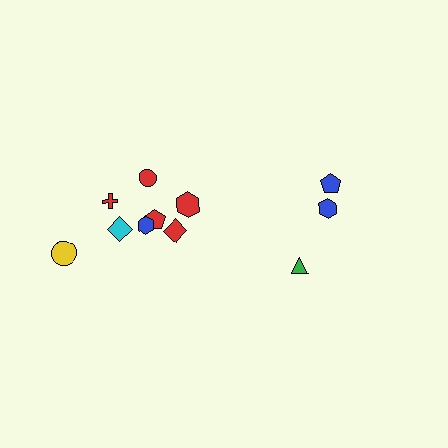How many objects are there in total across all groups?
There are 11 objects.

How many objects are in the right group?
There are 3 objects.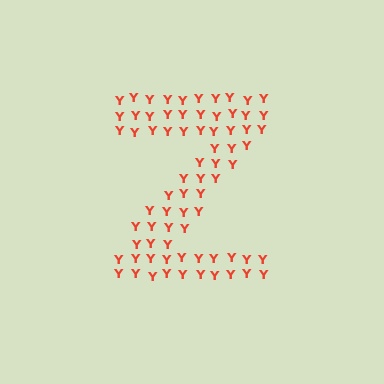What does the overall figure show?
The overall figure shows the letter Z.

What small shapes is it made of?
It is made of small letter Y's.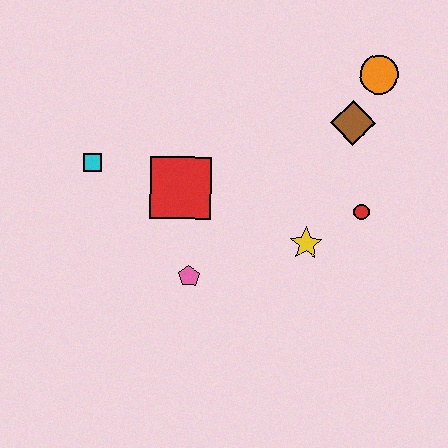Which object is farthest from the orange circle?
The cyan square is farthest from the orange circle.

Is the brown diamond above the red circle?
Yes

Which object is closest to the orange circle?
The brown diamond is closest to the orange circle.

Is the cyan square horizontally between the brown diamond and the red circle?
No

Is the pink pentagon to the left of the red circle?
Yes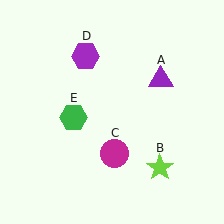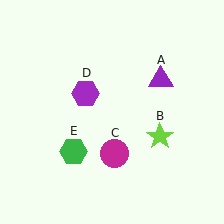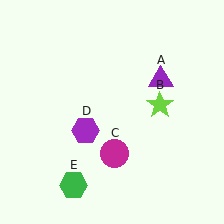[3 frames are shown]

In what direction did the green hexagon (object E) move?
The green hexagon (object E) moved down.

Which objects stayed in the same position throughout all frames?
Purple triangle (object A) and magenta circle (object C) remained stationary.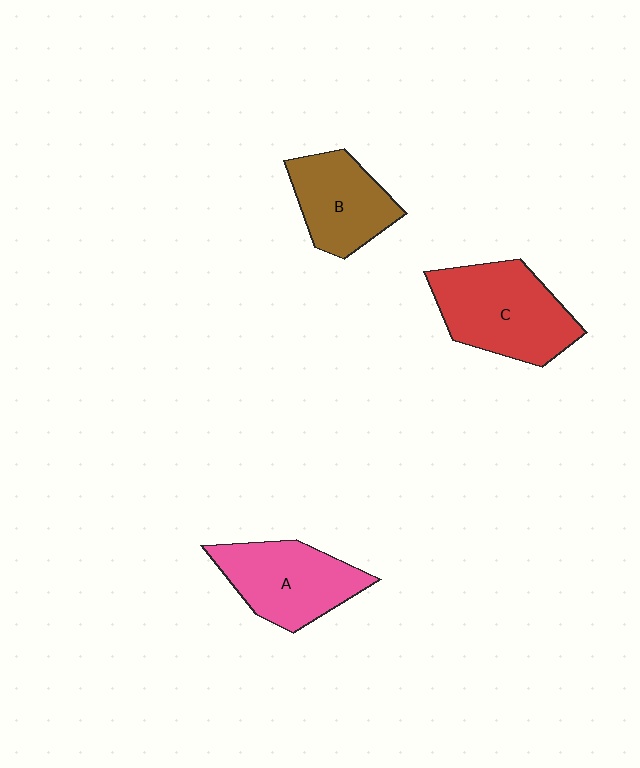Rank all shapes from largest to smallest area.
From largest to smallest: C (red), A (pink), B (brown).